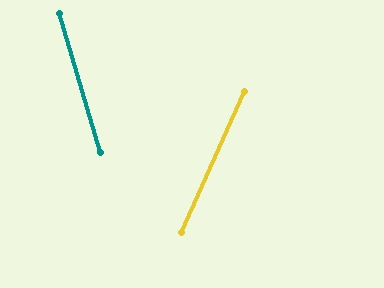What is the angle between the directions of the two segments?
Approximately 40 degrees.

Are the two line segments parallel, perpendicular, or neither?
Neither parallel nor perpendicular — they differ by about 40°.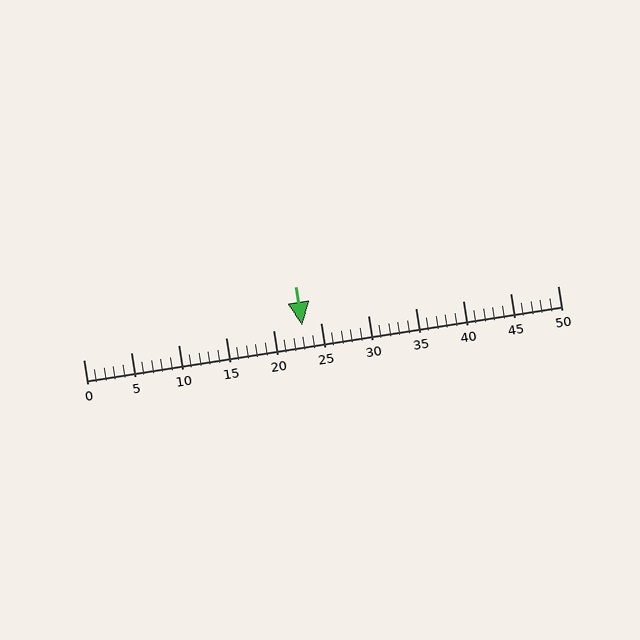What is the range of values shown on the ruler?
The ruler shows values from 0 to 50.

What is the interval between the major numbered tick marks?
The major tick marks are spaced 5 units apart.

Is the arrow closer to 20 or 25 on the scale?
The arrow is closer to 25.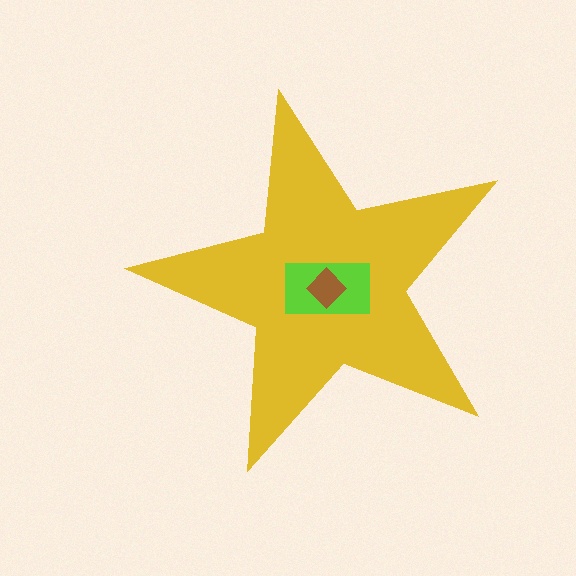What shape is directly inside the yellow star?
The lime rectangle.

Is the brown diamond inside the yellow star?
Yes.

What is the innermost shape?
The brown diamond.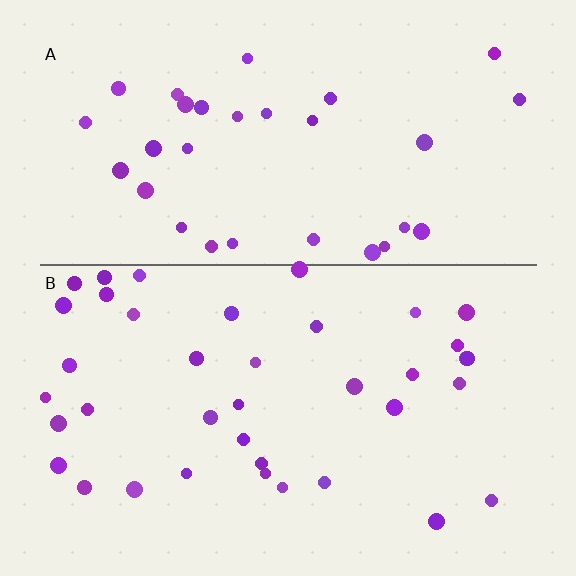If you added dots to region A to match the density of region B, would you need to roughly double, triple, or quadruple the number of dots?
Approximately double.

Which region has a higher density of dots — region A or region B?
B (the bottom).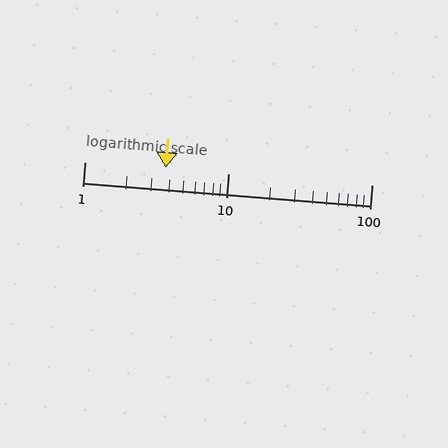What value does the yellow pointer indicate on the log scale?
The pointer indicates approximately 3.7.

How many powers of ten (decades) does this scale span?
The scale spans 2 decades, from 1 to 100.